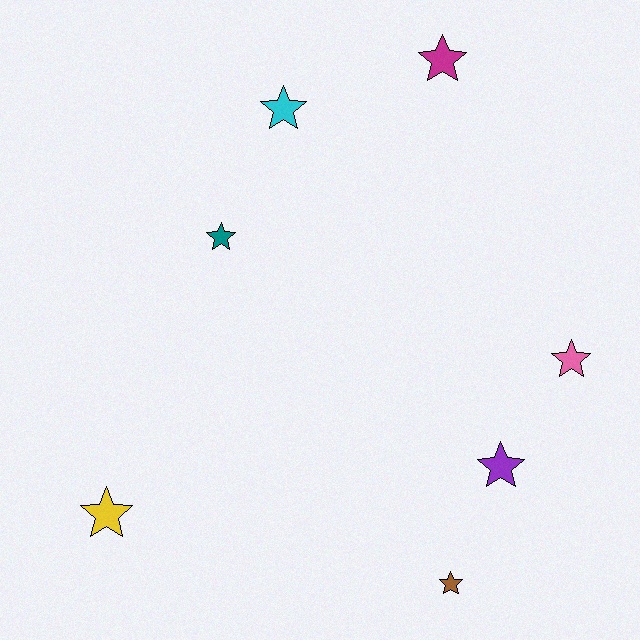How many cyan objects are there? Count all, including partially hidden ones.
There is 1 cyan object.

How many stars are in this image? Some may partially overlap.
There are 7 stars.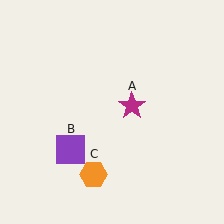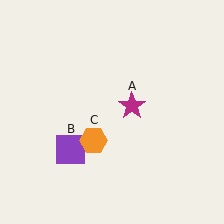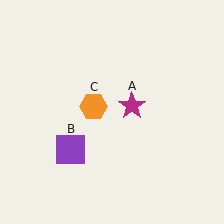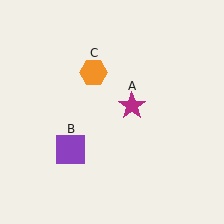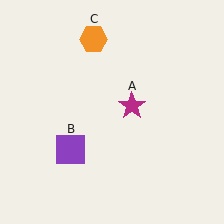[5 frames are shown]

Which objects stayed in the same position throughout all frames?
Magenta star (object A) and purple square (object B) remained stationary.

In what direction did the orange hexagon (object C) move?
The orange hexagon (object C) moved up.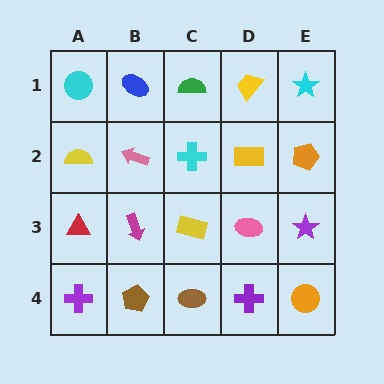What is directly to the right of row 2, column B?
A cyan cross.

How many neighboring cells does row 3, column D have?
4.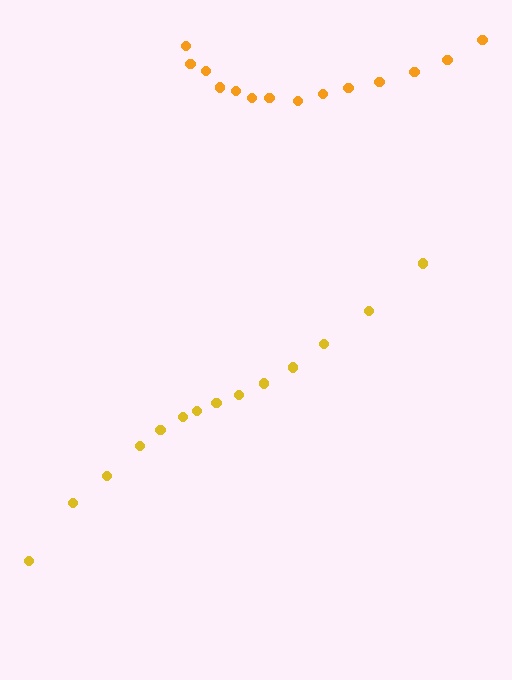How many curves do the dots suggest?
There are 2 distinct paths.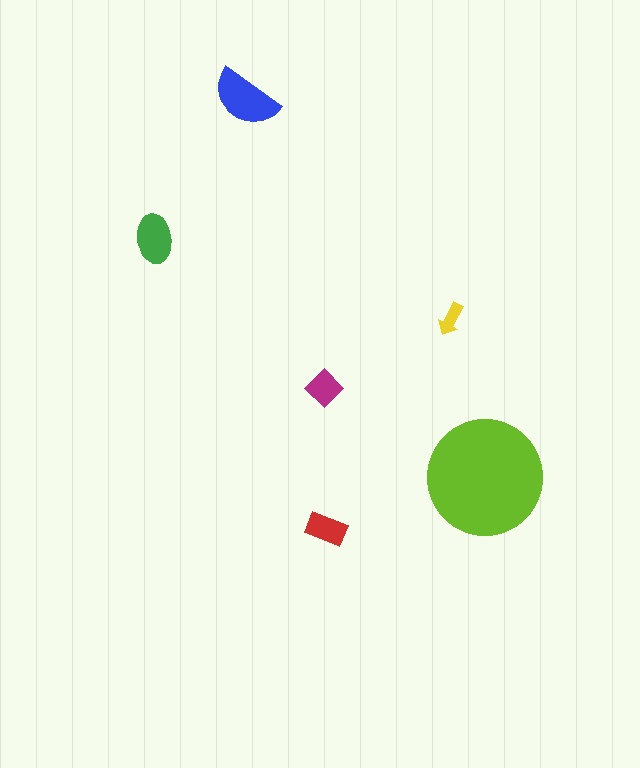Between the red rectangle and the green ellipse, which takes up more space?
The green ellipse.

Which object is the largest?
The lime circle.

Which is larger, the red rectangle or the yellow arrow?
The red rectangle.